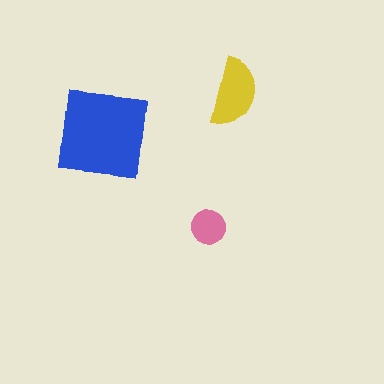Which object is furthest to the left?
The blue square is leftmost.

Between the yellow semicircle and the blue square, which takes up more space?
The blue square.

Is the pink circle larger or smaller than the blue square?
Smaller.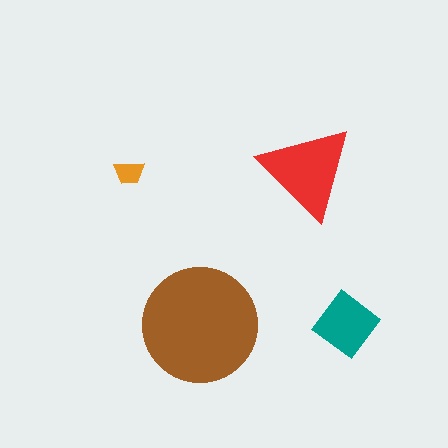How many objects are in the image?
There are 4 objects in the image.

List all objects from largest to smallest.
The brown circle, the red triangle, the teal diamond, the orange trapezoid.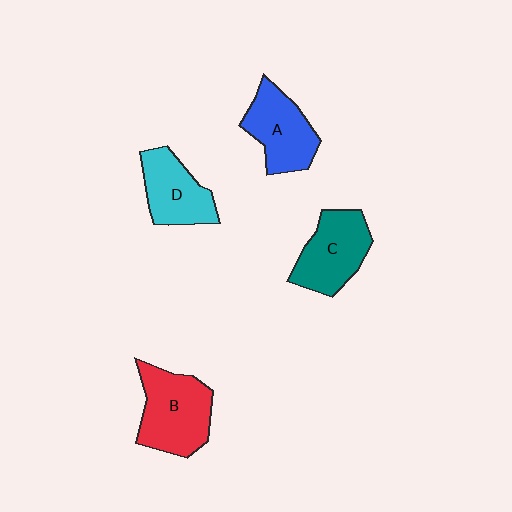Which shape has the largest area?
Shape B (red).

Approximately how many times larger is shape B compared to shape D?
Approximately 1.3 times.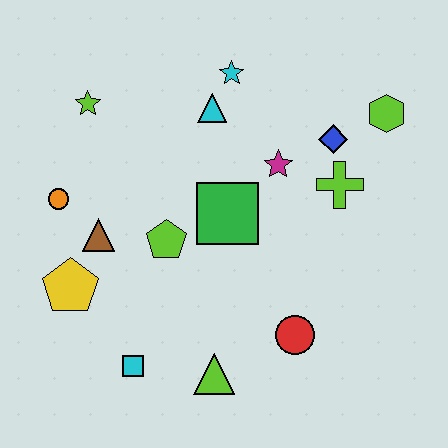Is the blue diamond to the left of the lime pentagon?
No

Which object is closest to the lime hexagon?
The blue diamond is closest to the lime hexagon.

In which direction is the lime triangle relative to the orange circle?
The lime triangle is below the orange circle.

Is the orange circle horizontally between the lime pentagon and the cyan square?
No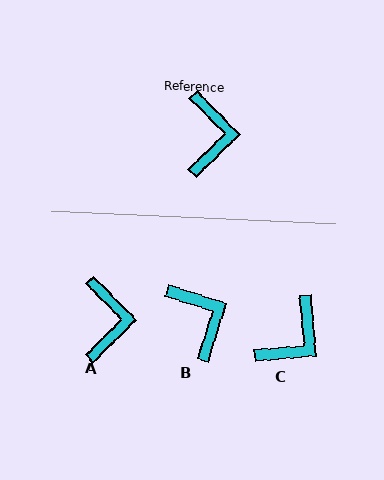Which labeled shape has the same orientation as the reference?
A.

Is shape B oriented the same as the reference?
No, it is off by about 28 degrees.